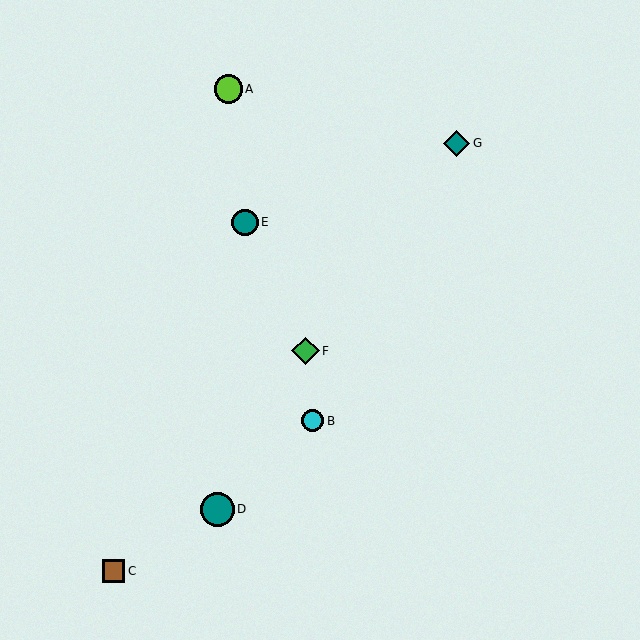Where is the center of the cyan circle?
The center of the cyan circle is at (313, 421).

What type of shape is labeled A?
Shape A is a lime circle.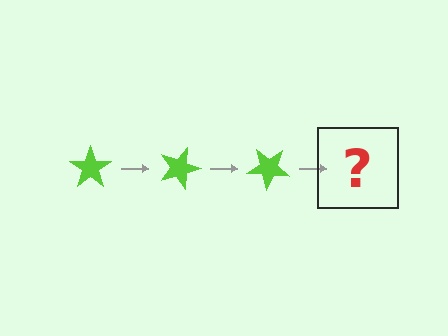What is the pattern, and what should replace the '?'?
The pattern is that the star rotates 20 degrees each step. The '?' should be a lime star rotated 60 degrees.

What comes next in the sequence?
The next element should be a lime star rotated 60 degrees.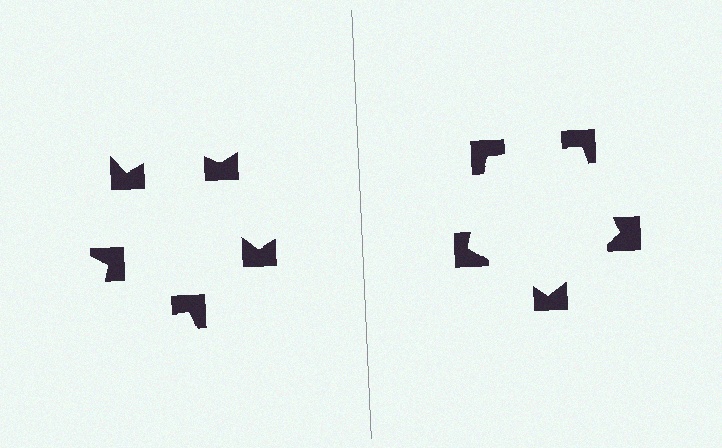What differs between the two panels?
The notched squares are positioned identically on both sides; only the wedge orientations differ. On the right they align to a pentagon; on the left they are misaligned.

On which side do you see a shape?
An illusory pentagon appears on the right side. On the left side the wedge cuts are rotated, so no coherent shape forms.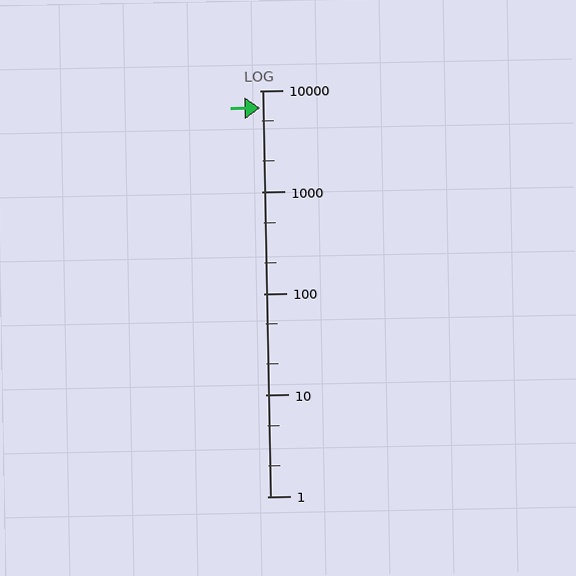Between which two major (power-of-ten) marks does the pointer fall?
The pointer is between 1000 and 10000.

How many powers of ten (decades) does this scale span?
The scale spans 4 decades, from 1 to 10000.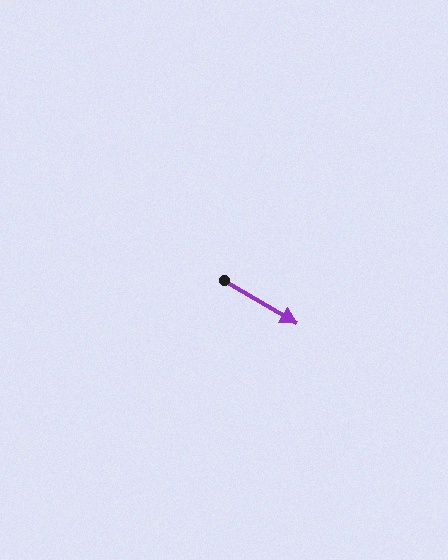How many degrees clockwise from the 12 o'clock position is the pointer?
Approximately 121 degrees.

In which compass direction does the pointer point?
Southeast.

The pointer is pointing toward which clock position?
Roughly 4 o'clock.